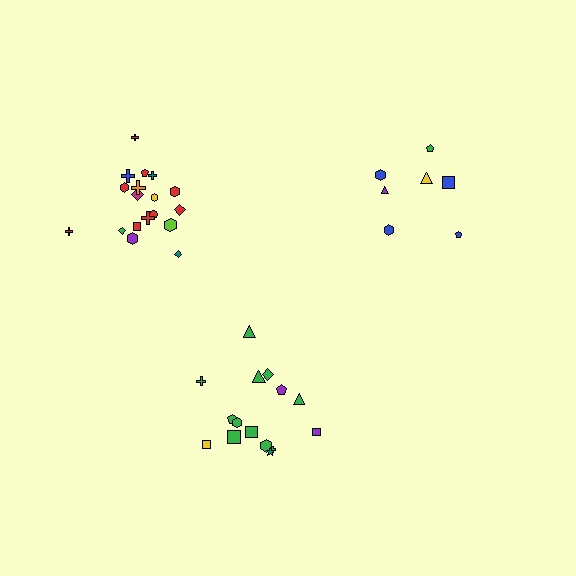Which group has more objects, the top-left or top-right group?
The top-left group.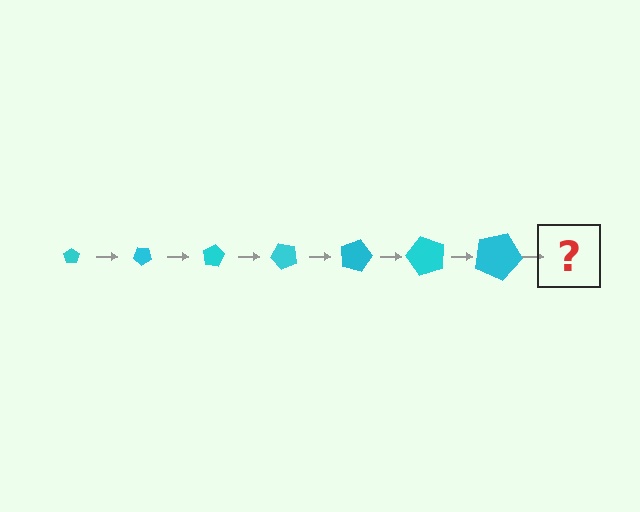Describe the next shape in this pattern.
It should be a pentagon, larger than the previous one and rotated 280 degrees from the start.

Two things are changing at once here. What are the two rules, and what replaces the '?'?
The two rules are that the pentagon grows larger each step and it rotates 40 degrees each step. The '?' should be a pentagon, larger than the previous one and rotated 280 degrees from the start.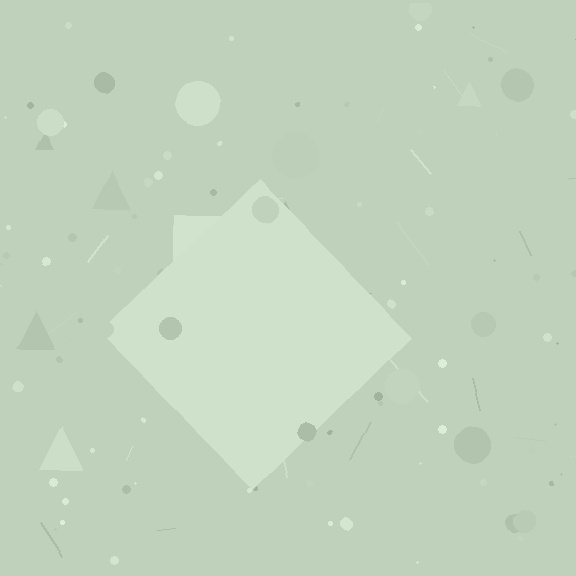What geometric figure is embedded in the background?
A diamond is embedded in the background.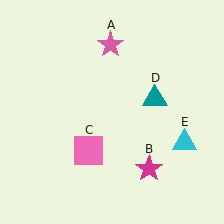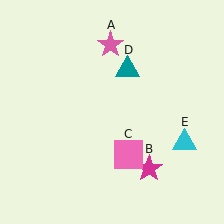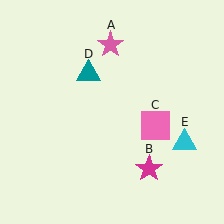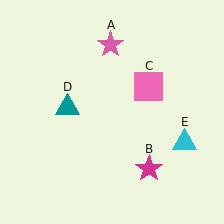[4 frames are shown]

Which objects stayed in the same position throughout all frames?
Pink star (object A) and magenta star (object B) and cyan triangle (object E) remained stationary.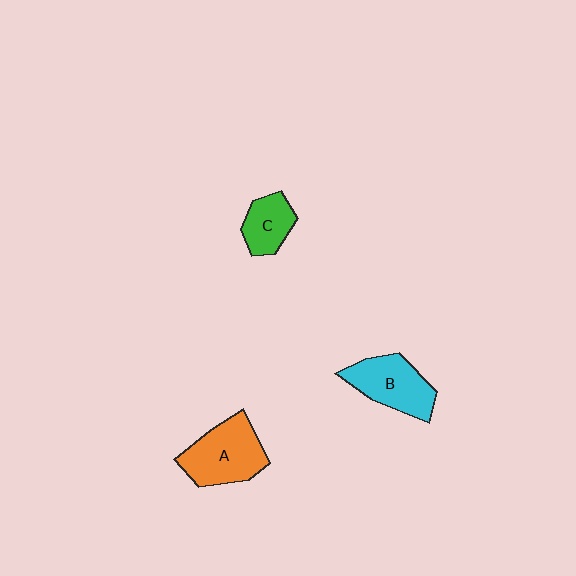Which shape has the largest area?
Shape A (orange).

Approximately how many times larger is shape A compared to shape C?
Approximately 1.8 times.